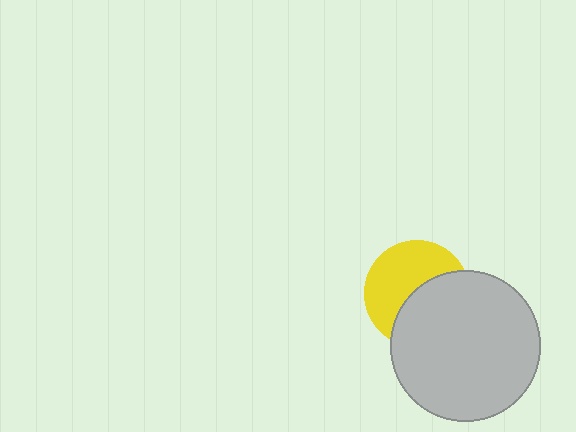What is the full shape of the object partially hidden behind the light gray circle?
The partially hidden object is a yellow circle.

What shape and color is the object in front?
The object in front is a light gray circle.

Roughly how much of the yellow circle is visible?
About half of it is visible (roughly 53%).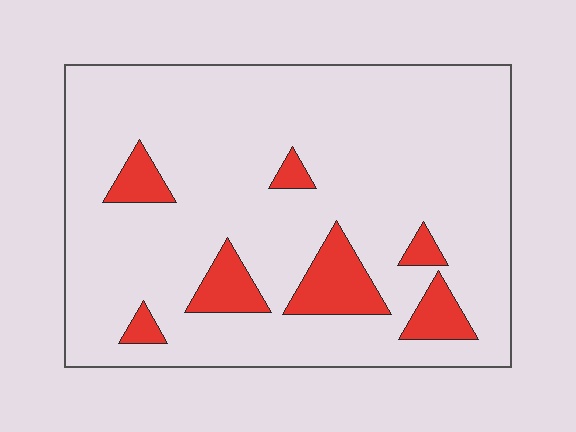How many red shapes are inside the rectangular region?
7.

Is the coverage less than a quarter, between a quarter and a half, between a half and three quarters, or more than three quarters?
Less than a quarter.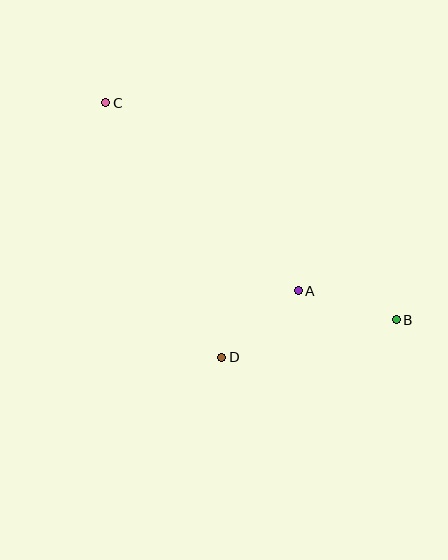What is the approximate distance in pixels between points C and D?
The distance between C and D is approximately 280 pixels.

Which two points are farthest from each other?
Points B and C are farthest from each other.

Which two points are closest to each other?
Points A and D are closest to each other.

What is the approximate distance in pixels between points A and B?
The distance between A and B is approximately 102 pixels.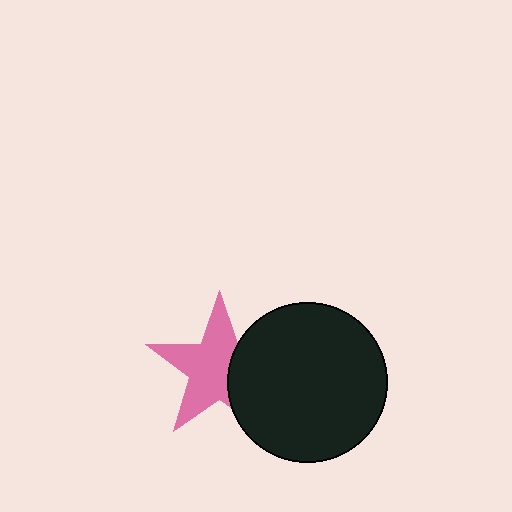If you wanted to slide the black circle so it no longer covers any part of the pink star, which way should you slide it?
Slide it right — that is the most direct way to separate the two shapes.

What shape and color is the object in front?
The object in front is a black circle.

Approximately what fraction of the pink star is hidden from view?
Roughly 34% of the pink star is hidden behind the black circle.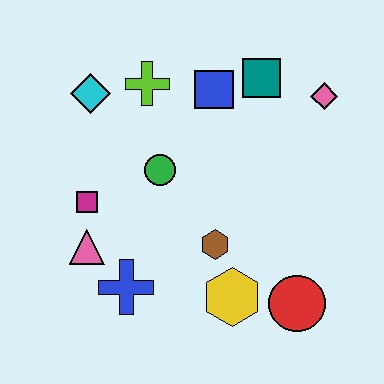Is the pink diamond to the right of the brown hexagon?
Yes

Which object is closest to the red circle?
The yellow hexagon is closest to the red circle.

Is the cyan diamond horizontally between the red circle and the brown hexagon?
No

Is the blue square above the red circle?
Yes